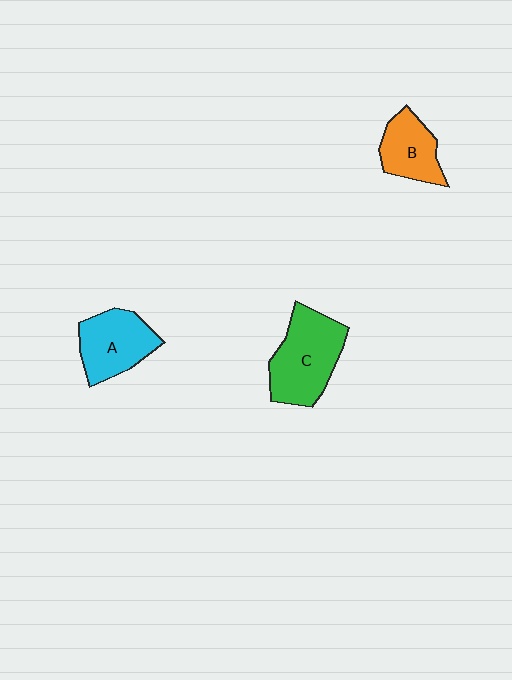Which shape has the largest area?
Shape C (green).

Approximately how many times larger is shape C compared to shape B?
Approximately 1.6 times.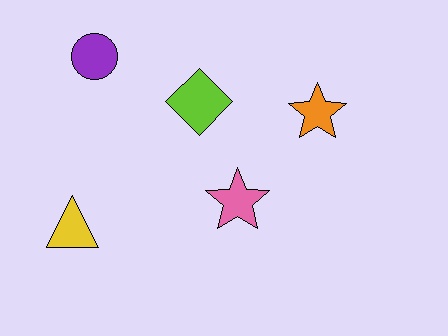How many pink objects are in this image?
There is 1 pink object.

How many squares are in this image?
There are no squares.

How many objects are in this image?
There are 5 objects.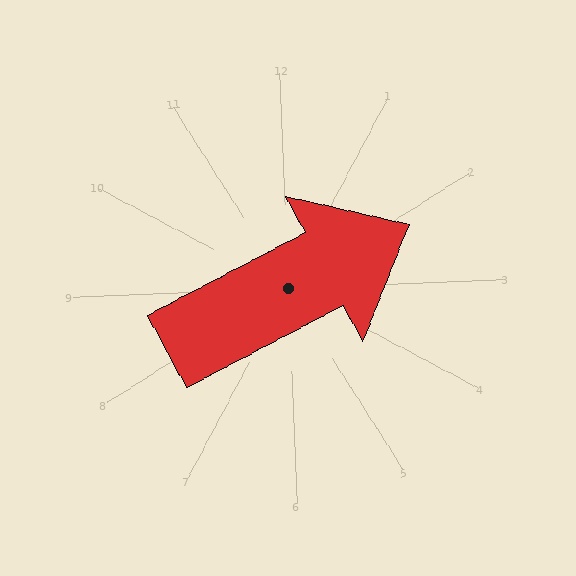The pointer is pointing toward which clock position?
Roughly 2 o'clock.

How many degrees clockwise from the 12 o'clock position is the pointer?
Approximately 64 degrees.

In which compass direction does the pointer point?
Northeast.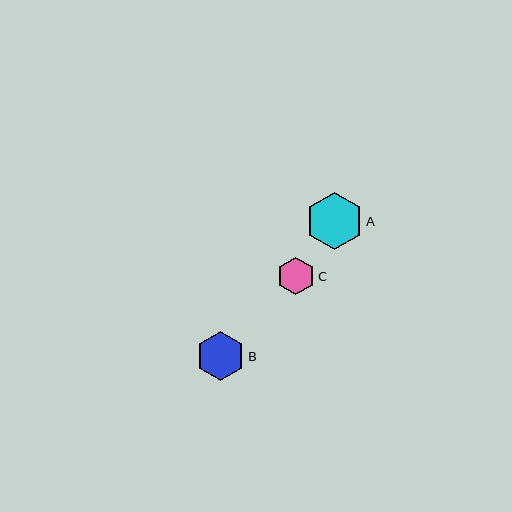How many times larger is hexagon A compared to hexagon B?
Hexagon A is approximately 1.2 times the size of hexagon B.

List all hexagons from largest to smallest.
From largest to smallest: A, B, C.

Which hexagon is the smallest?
Hexagon C is the smallest with a size of approximately 37 pixels.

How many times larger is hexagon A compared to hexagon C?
Hexagon A is approximately 1.5 times the size of hexagon C.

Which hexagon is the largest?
Hexagon A is the largest with a size of approximately 58 pixels.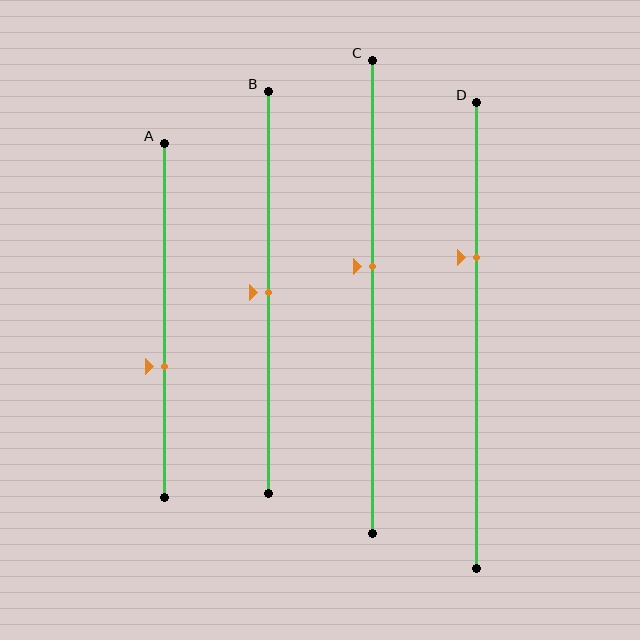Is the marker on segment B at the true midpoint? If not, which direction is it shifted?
Yes, the marker on segment B is at the true midpoint.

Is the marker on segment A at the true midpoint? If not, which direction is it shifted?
No, the marker on segment A is shifted downward by about 13% of the segment length.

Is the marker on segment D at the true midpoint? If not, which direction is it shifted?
No, the marker on segment D is shifted upward by about 17% of the segment length.